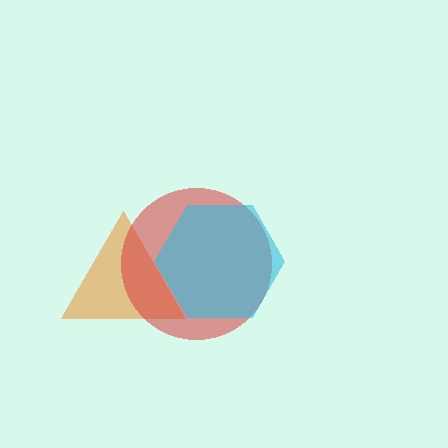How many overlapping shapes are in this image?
There are 3 overlapping shapes in the image.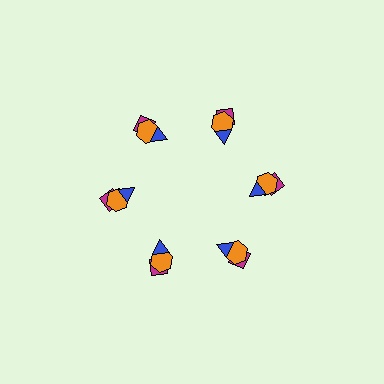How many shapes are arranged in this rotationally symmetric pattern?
There are 18 shapes, arranged in 6 groups of 3.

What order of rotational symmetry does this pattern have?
This pattern has 6-fold rotational symmetry.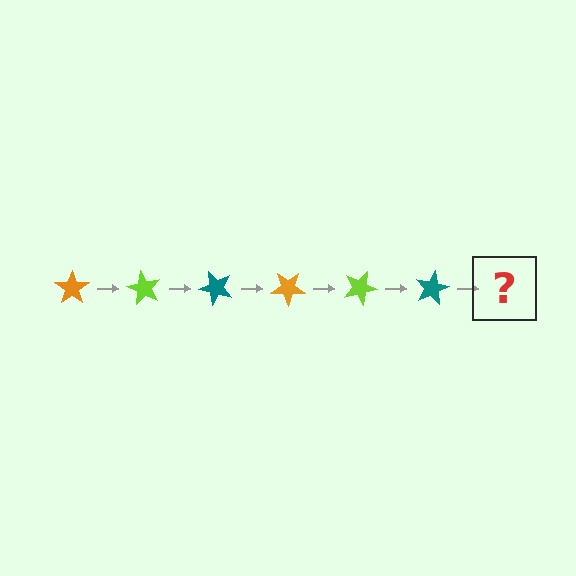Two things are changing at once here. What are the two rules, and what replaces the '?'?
The two rules are that it rotates 60 degrees each step and the color cycles through orange, lime, and teal. The '?' should be an orange star, rotated 360 degrees from the start.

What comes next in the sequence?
The next element should be an orange star, rotated 360 degrees from the start.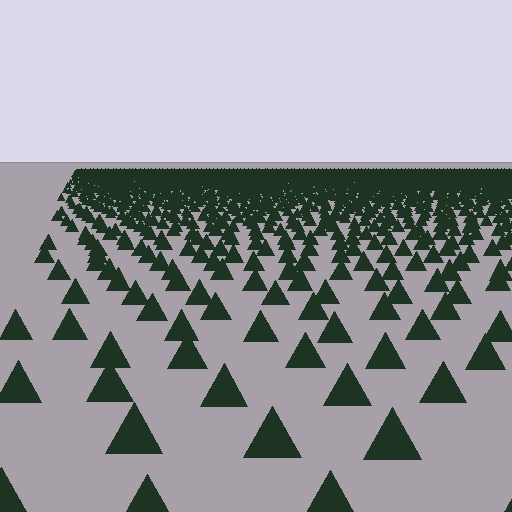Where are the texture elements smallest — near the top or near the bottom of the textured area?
Near the top.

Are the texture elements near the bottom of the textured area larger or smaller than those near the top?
Larger. Near the bottom, elements are closer to the viewer and appear at a bigger on-screen size.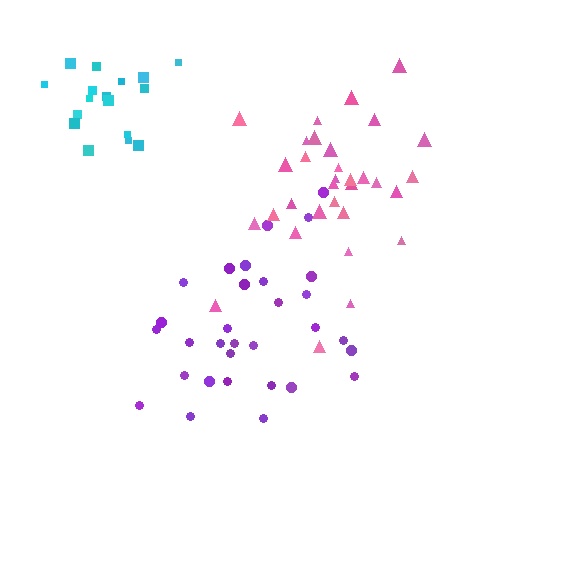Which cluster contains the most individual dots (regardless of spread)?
Pink (32).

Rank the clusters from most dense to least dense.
cyan, pink, purple.